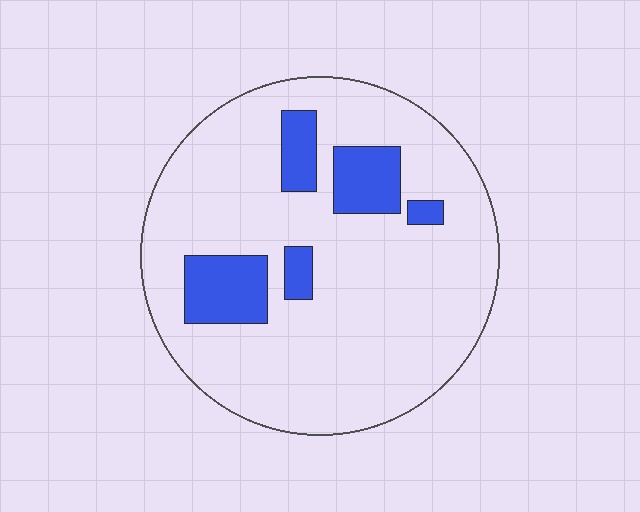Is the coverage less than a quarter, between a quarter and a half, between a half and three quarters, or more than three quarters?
Less than a quarter.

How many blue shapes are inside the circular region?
5.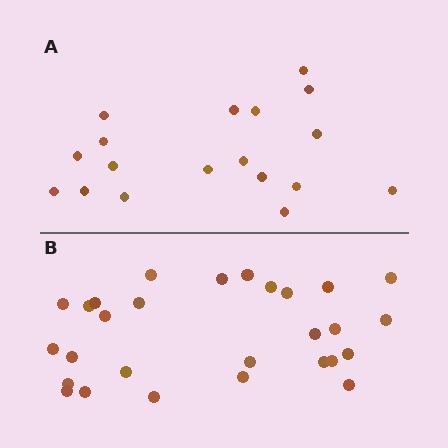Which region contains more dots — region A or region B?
Region B (the bottom region) has more dots.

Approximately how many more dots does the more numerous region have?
Region B has roughly 10 or so more dots than region A.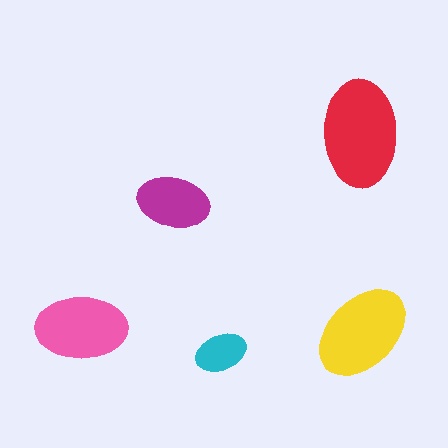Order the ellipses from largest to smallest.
the red one, the yellow one, the pink one, the magenta one, the cyan one.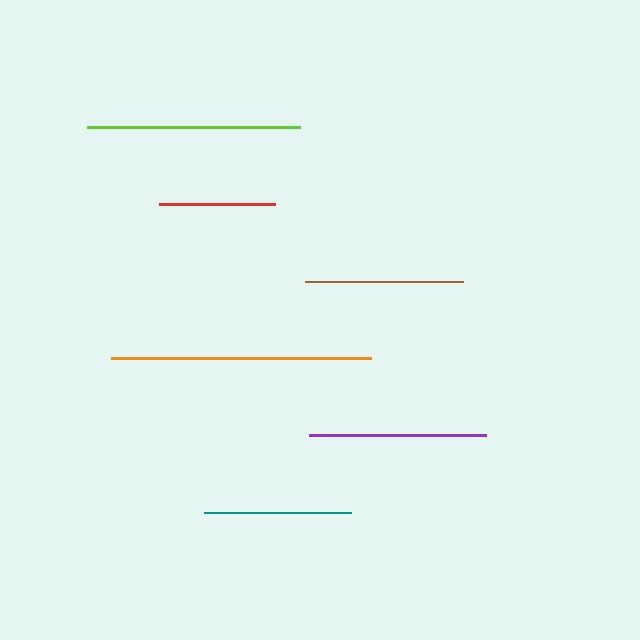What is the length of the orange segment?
The orange segment is approximately 260 pixels long.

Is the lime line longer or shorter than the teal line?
The lime line is longer than the teal line.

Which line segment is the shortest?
The red line is the shortest at approximately 116 pixels.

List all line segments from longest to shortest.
From longest to shortest: orange, lime, purple, brown, teal, red.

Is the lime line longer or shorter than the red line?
The lime line is longer than the red line.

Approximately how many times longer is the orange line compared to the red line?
The orange line is approximately 2.2 times the length of the red line.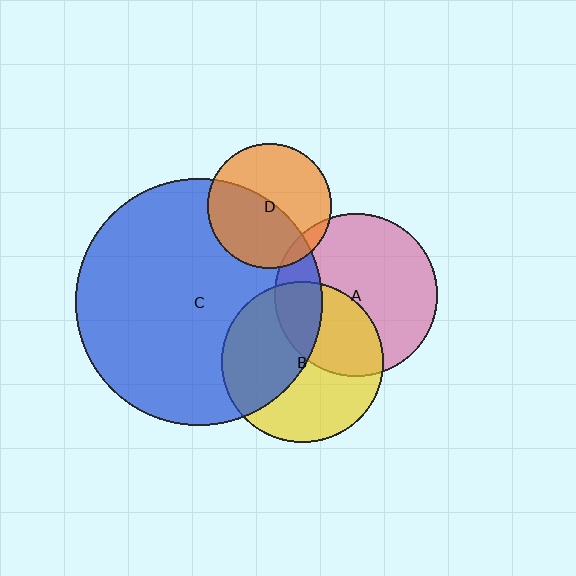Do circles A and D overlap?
Yes.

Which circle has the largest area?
Circle C (blue).